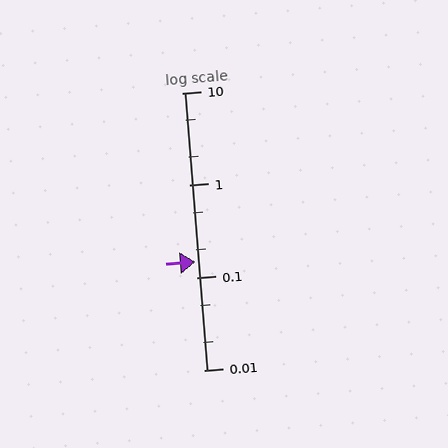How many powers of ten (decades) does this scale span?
The scale spans 3 decades, from 0.01 to 10.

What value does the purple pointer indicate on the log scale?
The pointer indicates approximately 0.15.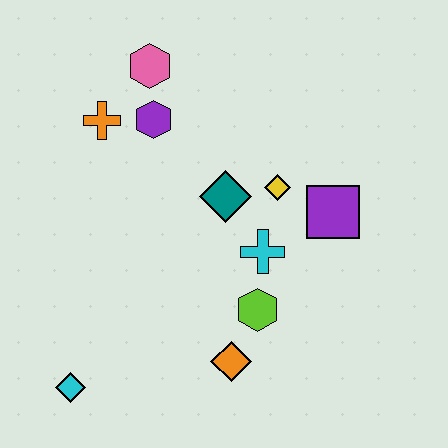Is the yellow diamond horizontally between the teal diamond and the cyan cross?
No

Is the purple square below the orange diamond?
No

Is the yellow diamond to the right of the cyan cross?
Yes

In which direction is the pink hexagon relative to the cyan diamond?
The pink hexagon is above the cyan diamond.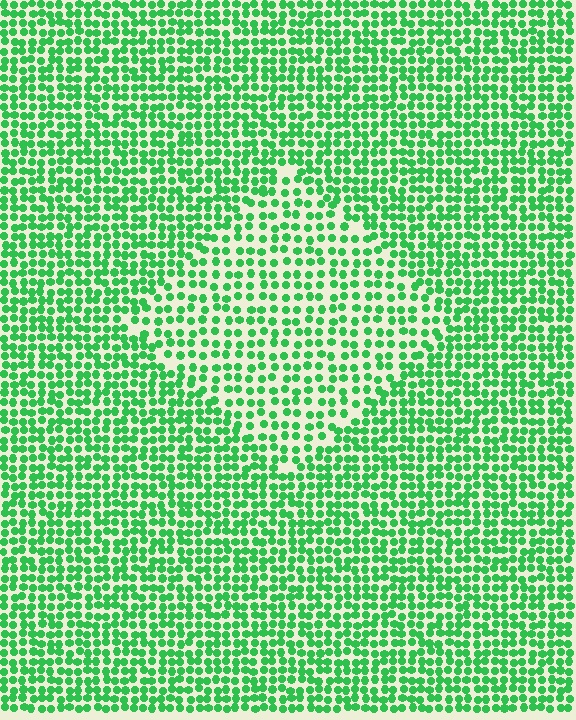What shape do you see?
I see a diamond.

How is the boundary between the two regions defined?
The boundary is defined by a change in element density (approximately 1.6x ratio). All elements are the same color, size, and shape.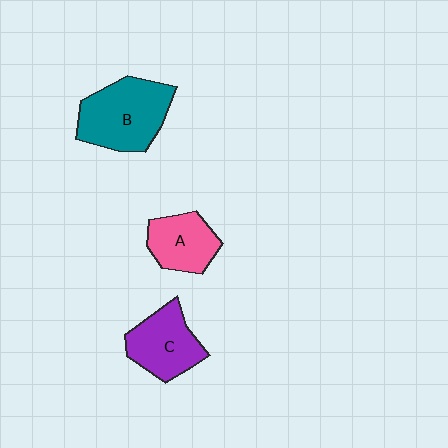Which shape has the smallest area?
Shape A (pink).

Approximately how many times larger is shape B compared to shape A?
Approximately 1.6 times.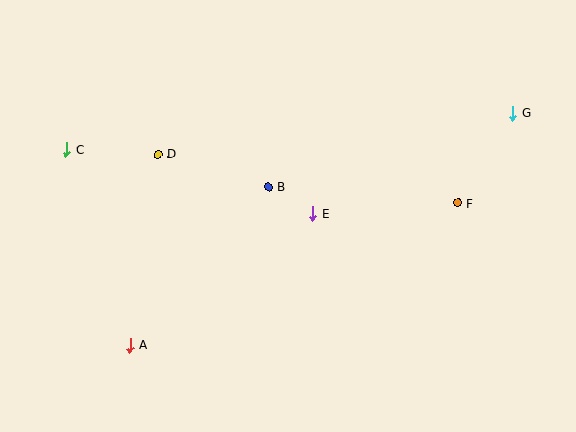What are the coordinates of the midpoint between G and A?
The midpoint between G and A is at (321, 229).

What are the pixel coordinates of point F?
Point F is at (458, 203).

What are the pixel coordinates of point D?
Point D is at (158, 154).